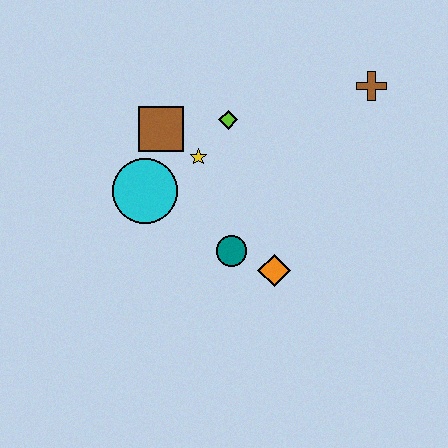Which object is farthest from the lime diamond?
The orange diamond is farthest from the lime diamond.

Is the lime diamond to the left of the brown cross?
Yes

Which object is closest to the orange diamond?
The teal circle is closest to the orange diamond.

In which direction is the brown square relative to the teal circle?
The brown square is above the teal circle.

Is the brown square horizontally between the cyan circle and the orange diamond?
Yes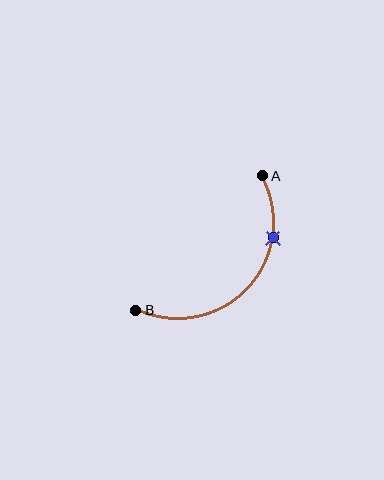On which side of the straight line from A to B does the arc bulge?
The arc bulges below and to the right of the straight line connecting A and B.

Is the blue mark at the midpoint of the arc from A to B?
No. The blue mark lies on the arc but is closer to endpoint A. The arc midpoint would be at the point on the curve equidistant along the arc from both A and B.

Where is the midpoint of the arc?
The arc midpoint is the point on the curve farthest from the straight line joining A and B. It sits below and to the right of that line.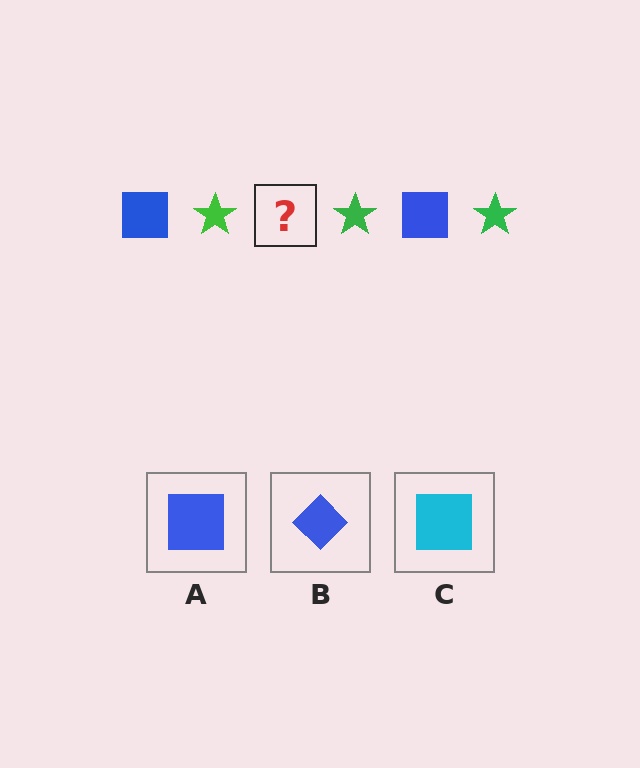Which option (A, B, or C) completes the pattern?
A.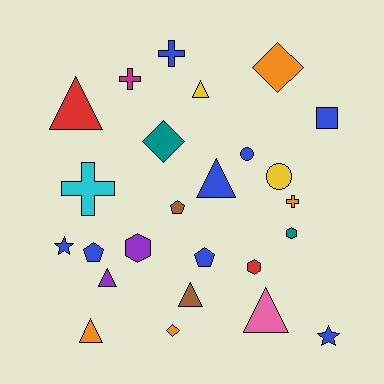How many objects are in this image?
There are 25 objects.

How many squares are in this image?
There is 1 square.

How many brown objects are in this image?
There are 2 brown objects.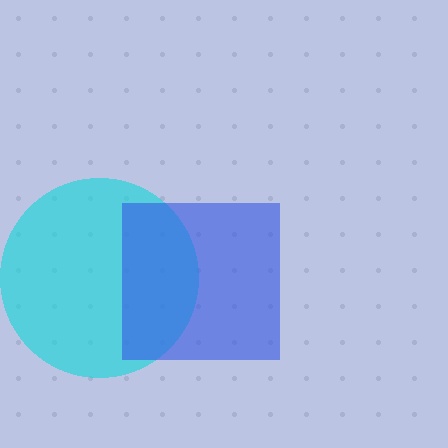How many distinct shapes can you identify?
There are 2 distinct shapes: a cyan circle, a blue square.